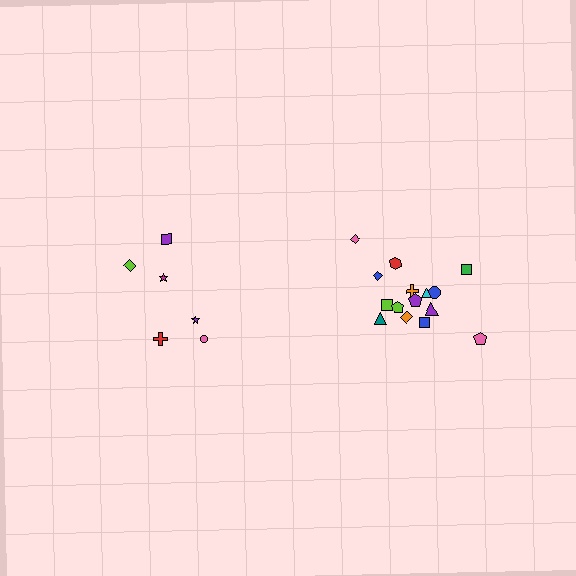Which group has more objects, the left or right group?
The right group.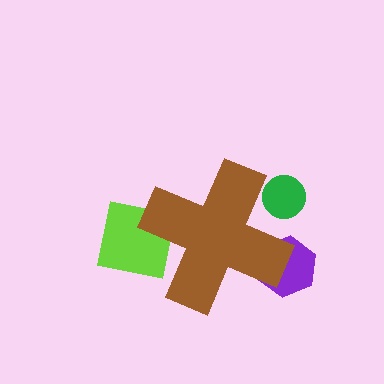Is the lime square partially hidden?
Yes, the lime square is partially hidden behind the brown cross.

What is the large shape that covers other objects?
A brown cross.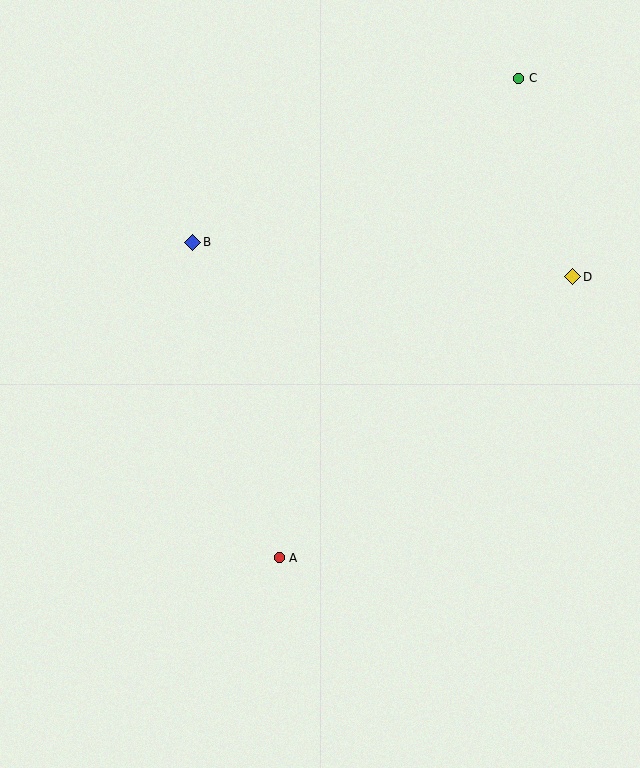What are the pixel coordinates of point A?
Point A is at (279, 558).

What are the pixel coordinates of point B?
Point B is at (193, 242).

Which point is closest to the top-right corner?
Point C is closest to the top-right corner.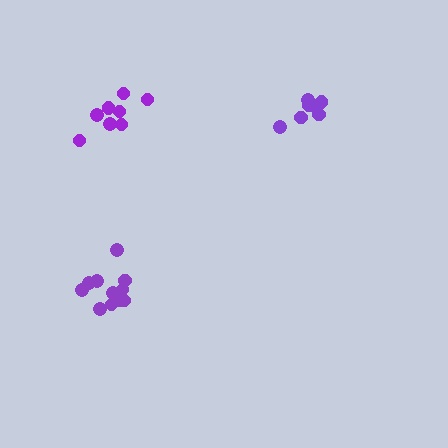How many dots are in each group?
Group 1: 7 dots, Group 2: 8 dots, Group 3: 12 dots (27 total).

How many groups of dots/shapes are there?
There are 3 groups.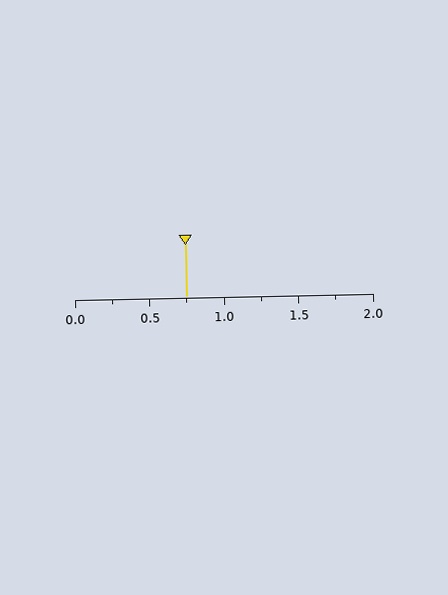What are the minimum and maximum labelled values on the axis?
The axis runs from 0.0 to 2.0.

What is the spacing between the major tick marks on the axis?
The major ticks are spaced 0.5 apart.